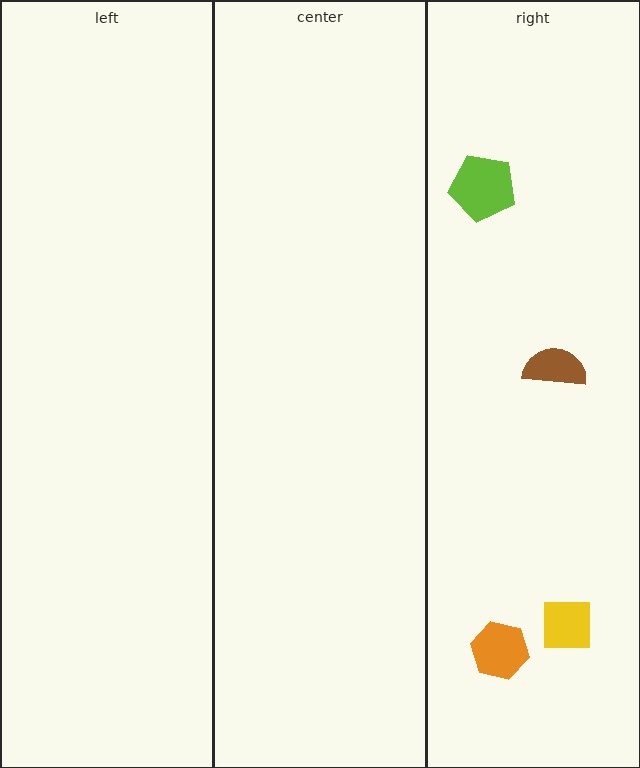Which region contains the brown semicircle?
The right region.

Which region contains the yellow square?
The right region.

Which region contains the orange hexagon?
The right region.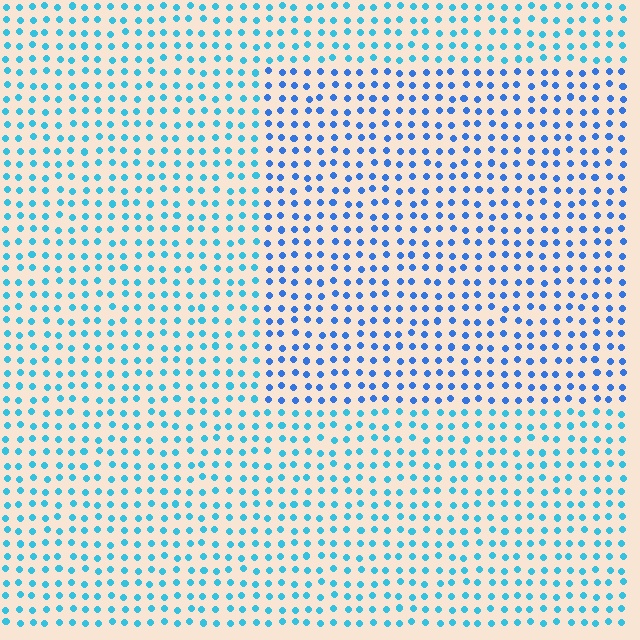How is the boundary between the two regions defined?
The boundary is defined purely by a slight shift in hue (about 27 degrees). Spacing, size, and orientation are identical on both sides.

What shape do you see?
I see a rectangle.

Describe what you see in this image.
The image is filled with small cyan elements in a uniform arrangement. A rectangle-shaped region is visible where the elements are tinted to a slightly different hue, forming a subtle color boundary.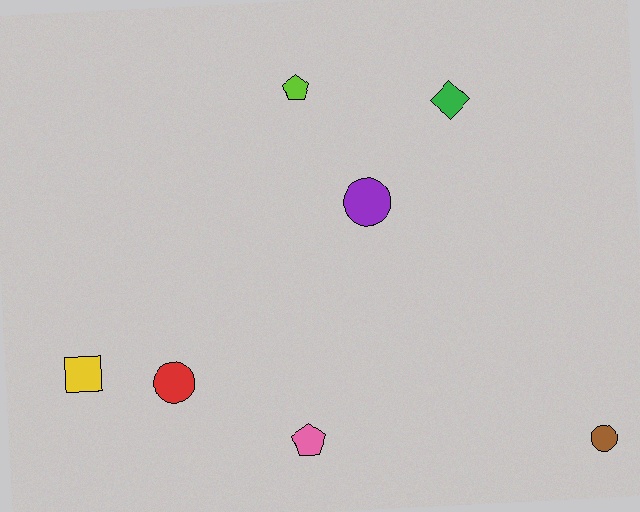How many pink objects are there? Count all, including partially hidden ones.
There is 1 pink object.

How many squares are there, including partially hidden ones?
There is 1 square.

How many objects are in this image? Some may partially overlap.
There are 7 objects.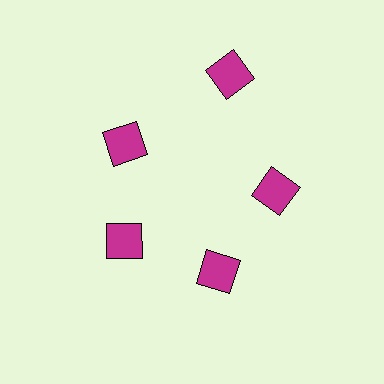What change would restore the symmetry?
The symmetry would be restored by moving it inward, back onto the ring so that all 5 diamonds sit at equal angles and equal distance from the center.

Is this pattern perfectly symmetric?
No. The 5 magenta diamonds are arranged in a ring, but one element near the 1 o'clock position is pushed outward from the center, breaking the 5-fold rotational symmetry.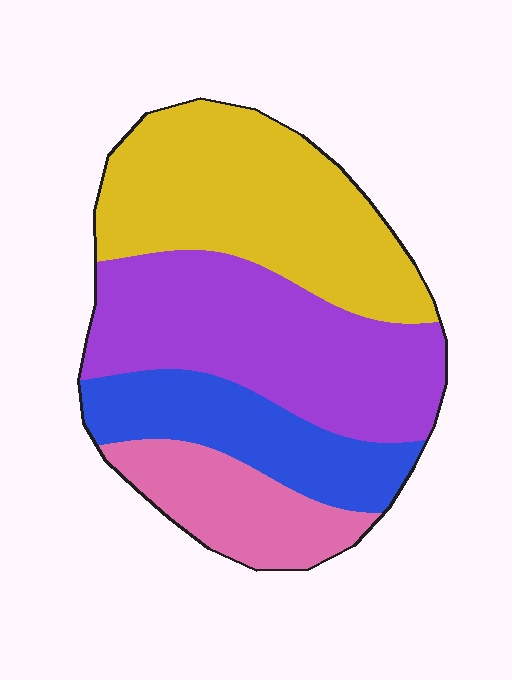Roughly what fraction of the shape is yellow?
Yellow covers 34% of the shape.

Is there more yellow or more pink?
Yellow.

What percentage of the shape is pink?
Pink takes up about one sixth (1/6) of the shape.